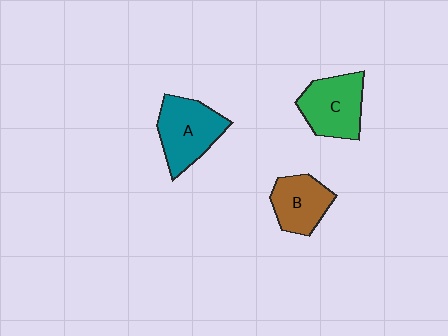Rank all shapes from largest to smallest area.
From largest to smallest: A (teal), C (green), B (brown).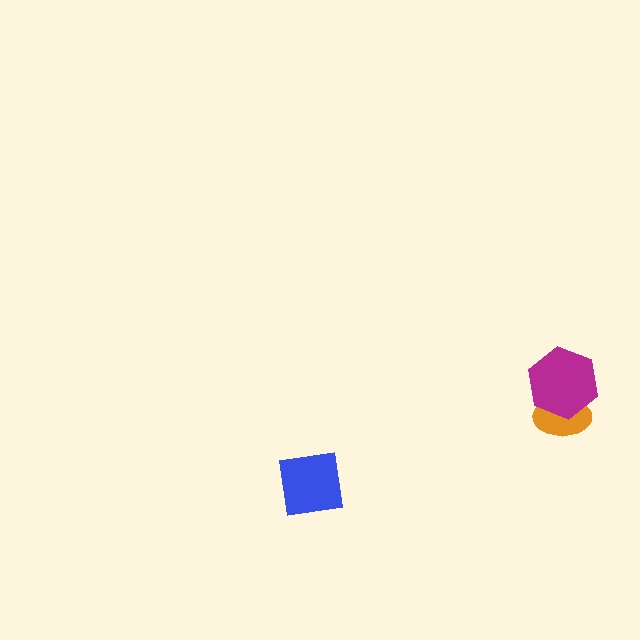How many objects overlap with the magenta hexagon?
1 object overlaps with the magenta hexagon.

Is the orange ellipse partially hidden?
Yes, it is partially covered by another shape.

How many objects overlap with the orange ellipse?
1 object overlaps with the orange ellipse.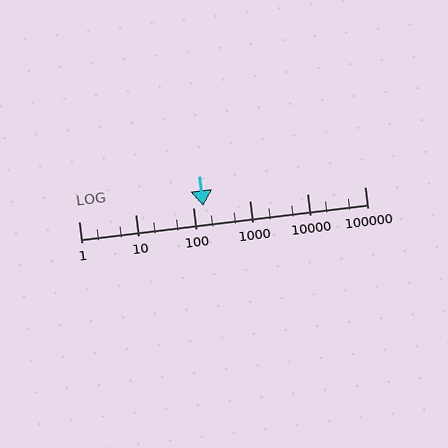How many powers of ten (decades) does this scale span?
The scale spans 5 decades, from 1 to 100000.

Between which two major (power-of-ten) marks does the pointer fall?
The pointer is between 100 and 1000.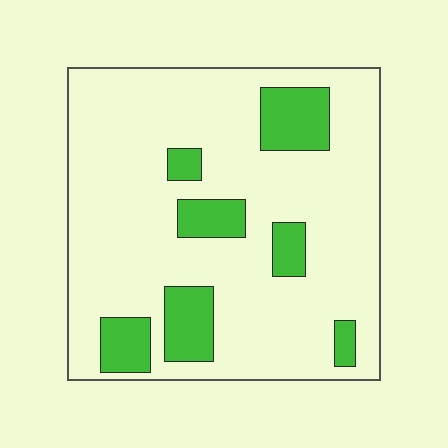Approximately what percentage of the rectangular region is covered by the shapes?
Approximately 20%.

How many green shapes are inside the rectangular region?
7.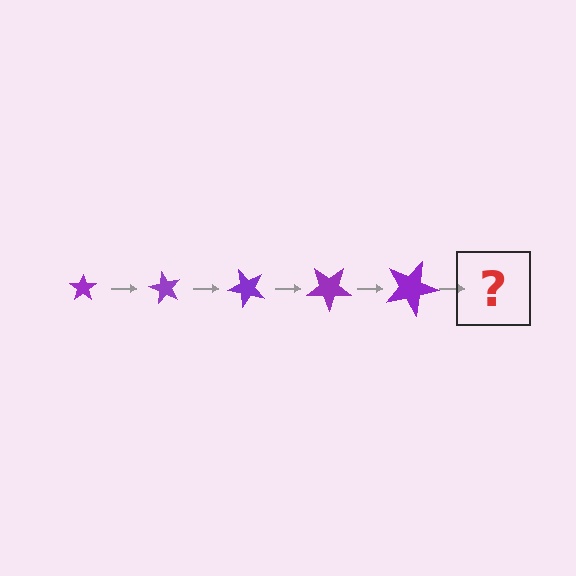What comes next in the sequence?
The next element should be a star, larger than the previous one and rotated 300 degrees from the start.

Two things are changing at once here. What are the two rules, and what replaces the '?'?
The two rules are that the star grows larger each step and it rotates 60 degrees each step. The '?' should be a star, larger than the previous one and rotated 300 degrees from the start.